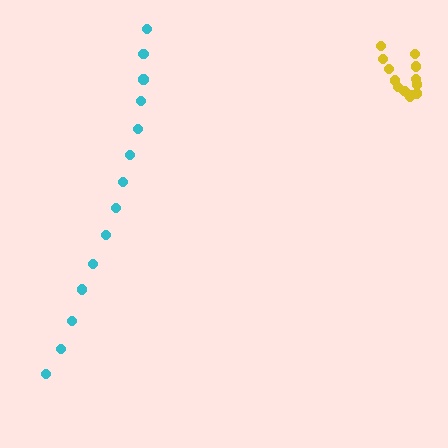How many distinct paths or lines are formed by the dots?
There are 2 distinct paths.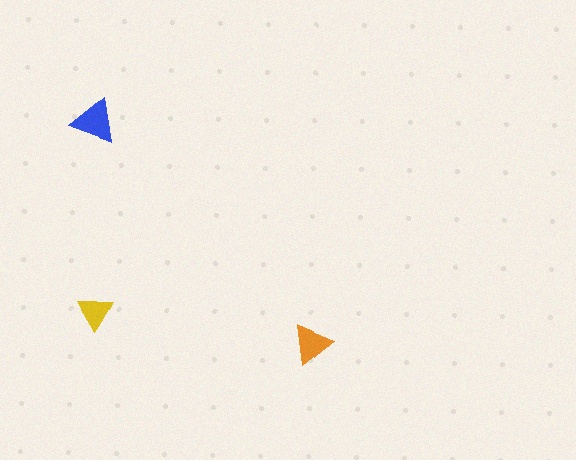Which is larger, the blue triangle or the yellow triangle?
The blue one.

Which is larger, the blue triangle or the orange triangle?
The blue one.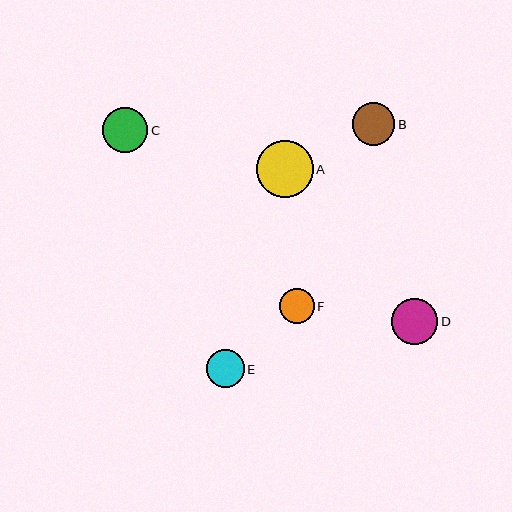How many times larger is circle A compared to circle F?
Circle A is approximately 1.6 times the size of circle F.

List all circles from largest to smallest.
From largest to smallest: A, D, C, B, E, F.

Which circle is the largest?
Circle A is the largest with a size of approximately 57 pixels.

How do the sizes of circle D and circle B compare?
Circle D and circle B are approximately the same size.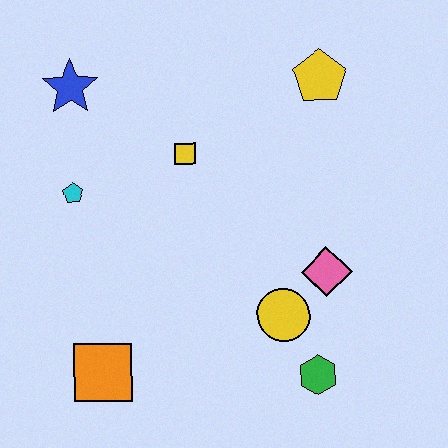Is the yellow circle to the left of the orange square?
No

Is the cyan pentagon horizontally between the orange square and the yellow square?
No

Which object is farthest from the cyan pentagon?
The green hexagon is farthest from the cyan pentagon.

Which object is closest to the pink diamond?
The yellow circle is closest to the pink diamond.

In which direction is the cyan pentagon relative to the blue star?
The cyan pentagon is below the blue star.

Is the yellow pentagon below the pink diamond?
No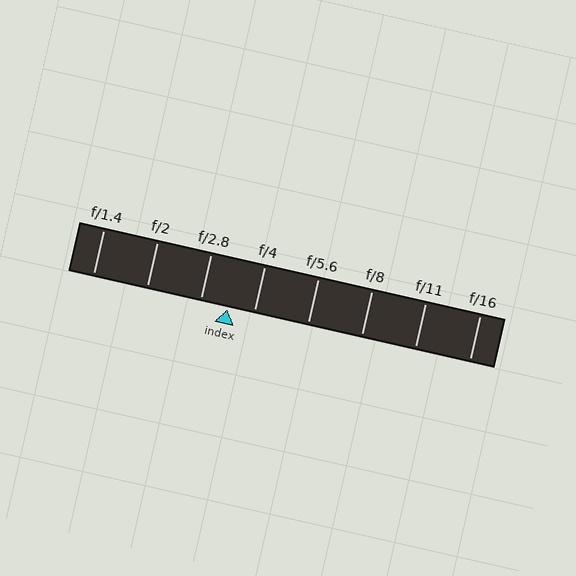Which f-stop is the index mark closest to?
The index mark is closest to f/4.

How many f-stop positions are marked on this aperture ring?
There are 8 f-stop positions marked.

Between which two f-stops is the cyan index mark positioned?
The index mark is between f/2.8 and f/4.